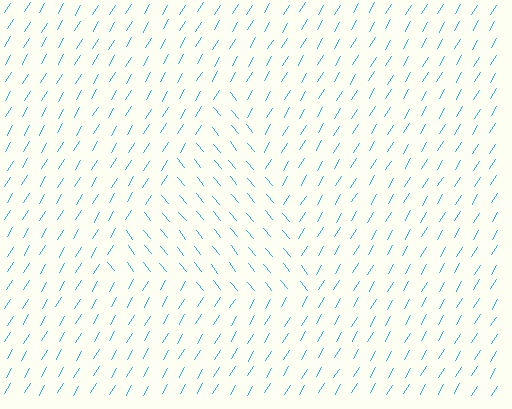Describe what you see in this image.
The image is filled with small cyan line segments. A triangle region in the image has lines oriented differently from the surrounding lines, creating a visible texture boundary.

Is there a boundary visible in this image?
Yes, there is a texture boundary formed by a change in line orientation.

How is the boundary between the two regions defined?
The boundary is defined purely by a change in line orientation (approximately 70 degrees difference). All lines are the same color and thickness.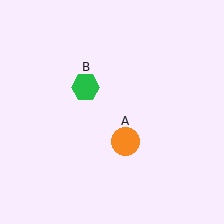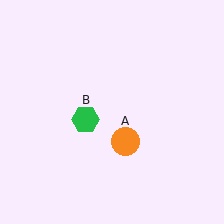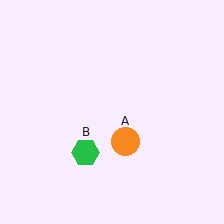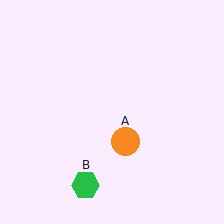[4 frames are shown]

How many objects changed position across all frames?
1 object changed position: green hexagon (object B).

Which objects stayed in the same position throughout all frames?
Orange circle (object A) remained stationary.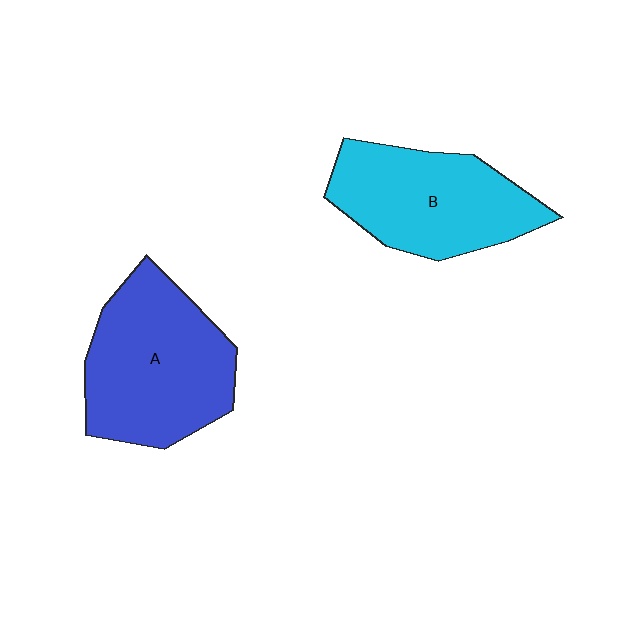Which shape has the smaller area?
Shape B (cyan).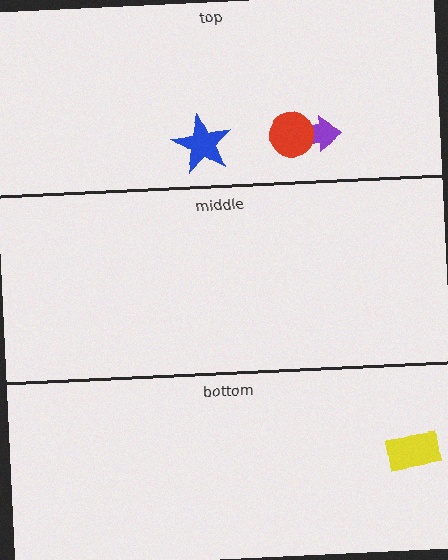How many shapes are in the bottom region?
1.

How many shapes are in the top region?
3.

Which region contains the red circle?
The top region.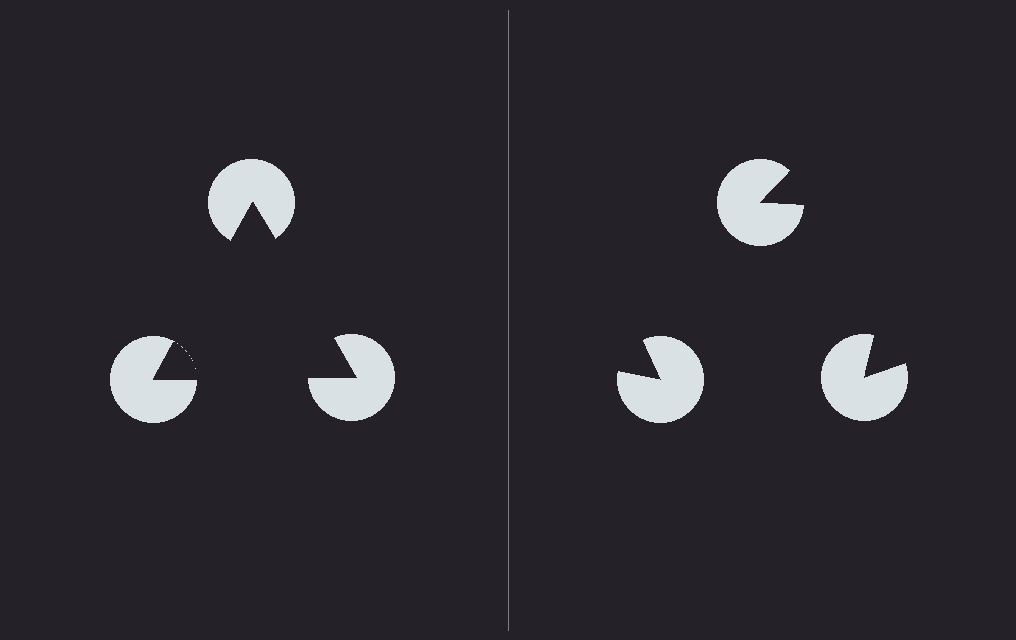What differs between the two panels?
The pac-man discs are positioned identically on both sides; only the wedge orientations differ. On the left they align to a triangle; on the right they are misaligned.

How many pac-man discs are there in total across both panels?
6 — 3 on each side.